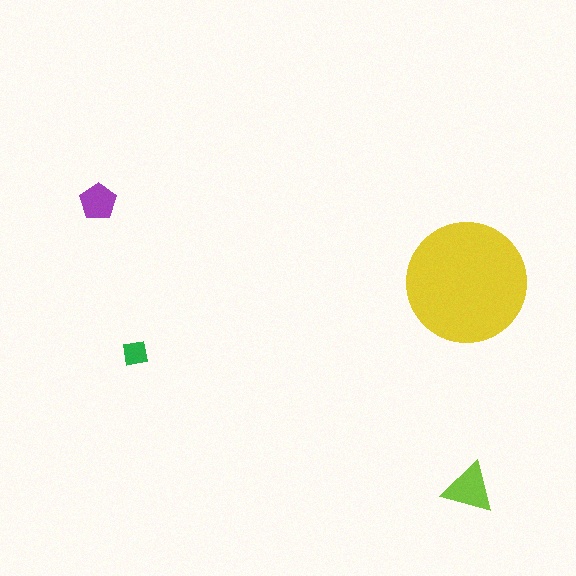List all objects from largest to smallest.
The yellow circle, the lime triangle, the purple pentagon, the green square.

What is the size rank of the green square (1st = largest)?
4th.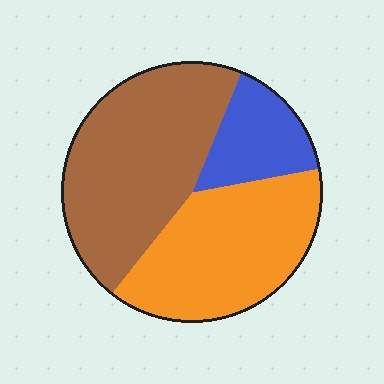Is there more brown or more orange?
Brown.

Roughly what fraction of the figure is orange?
Orange covers 38% of the figure.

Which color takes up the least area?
Blue, at roughly 15%.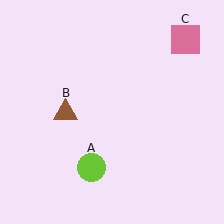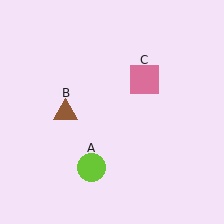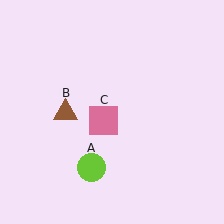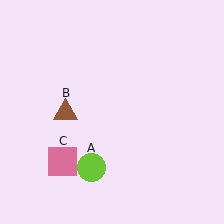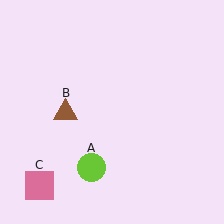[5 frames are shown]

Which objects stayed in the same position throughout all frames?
Lime circle (object A) and brown triangle (object B) remained stationary.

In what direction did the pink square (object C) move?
The pink square (object C) moved down and to the left.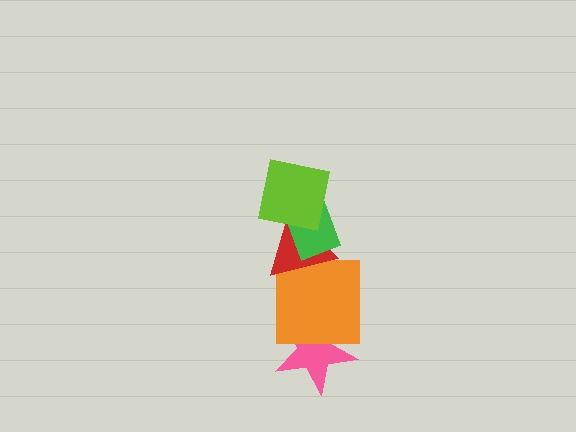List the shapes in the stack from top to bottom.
From top to bottom: the lime square, the green rectangle, the red triangle, the orange square, the pink star.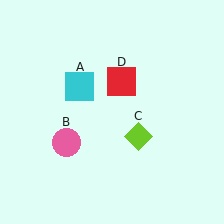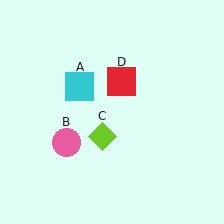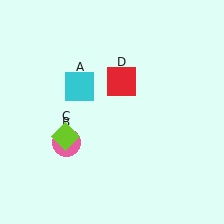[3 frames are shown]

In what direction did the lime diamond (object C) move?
The lime diamond (object C) moved left.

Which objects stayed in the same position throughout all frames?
Cyan square (object A) and pink circle (object B) and red square (object D) remained stationary.